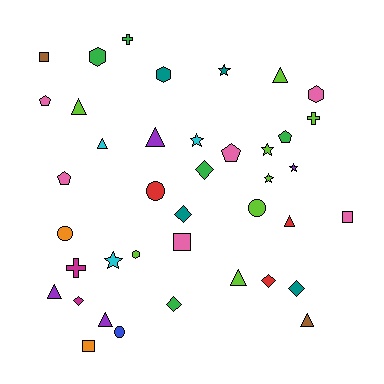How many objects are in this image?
There are 40 objects.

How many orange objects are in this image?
There are 2 orange objects.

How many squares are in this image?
There are 4 squares.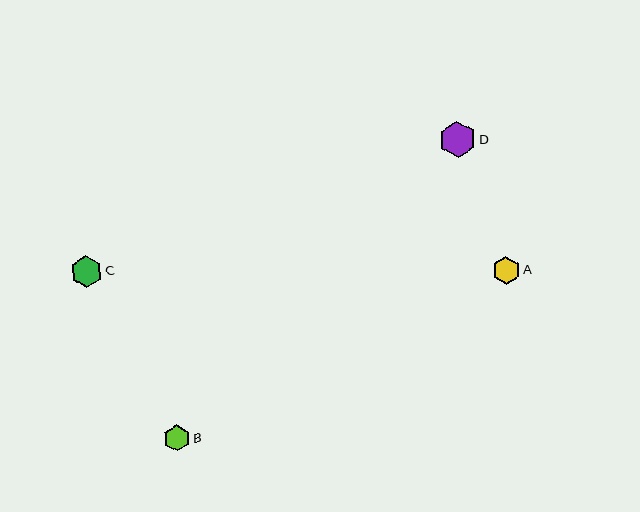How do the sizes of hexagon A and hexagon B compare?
Hexagon A and hexagon B are approximately the same size.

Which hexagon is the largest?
Hexagon D is the largest with a size of approximately 36 pixels.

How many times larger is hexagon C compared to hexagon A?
Hexagon C is approximately 1.2 times the size of hexagon A.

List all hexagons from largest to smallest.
From largest to smallest: D, C, A, B.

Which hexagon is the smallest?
Hexagon B is the smallest with a size of approximately 26 pixels.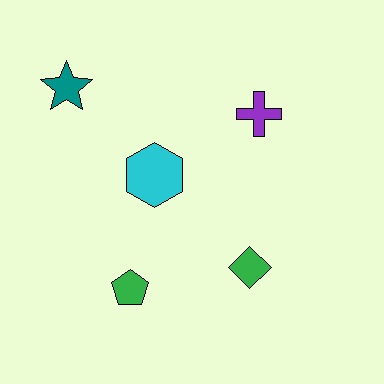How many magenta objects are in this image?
There are no magenta objects.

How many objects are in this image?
There are 5 objects.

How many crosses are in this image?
There is 1 cross.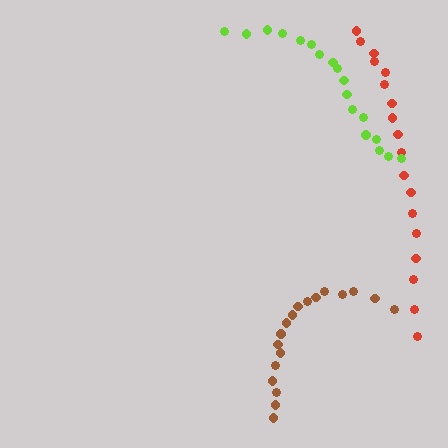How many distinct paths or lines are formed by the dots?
There are 3 distinct paths.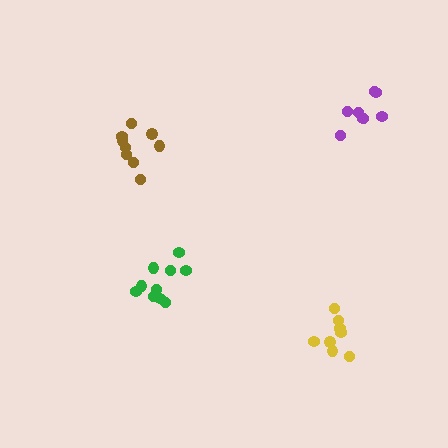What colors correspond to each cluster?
The clusters are colored: green, purple, brown, yellow.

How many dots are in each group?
Group 1: 10 dots, Group 2: 8 dots, Group 3: 9 dots, Group 4: 8 dots (35 total).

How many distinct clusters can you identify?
There are 4 distinct clusters.